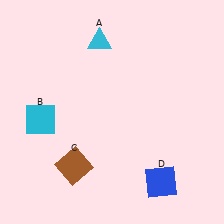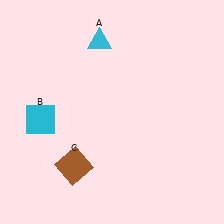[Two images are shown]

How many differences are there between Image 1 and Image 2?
There is 1 difference between the two images.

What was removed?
The blue square (D) was removed in Image 2.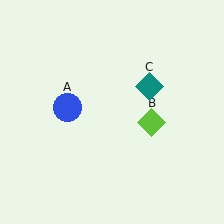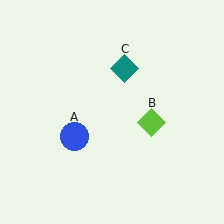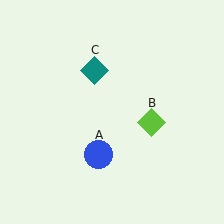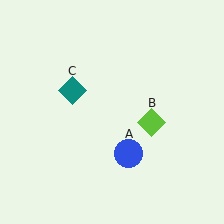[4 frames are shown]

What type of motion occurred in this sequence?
The blue circle (object A), teal diamond (object C) rotated counterclockwise around the center of the scene.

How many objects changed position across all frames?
2 objects changed position: blue circle (object A), teal diamond (object C).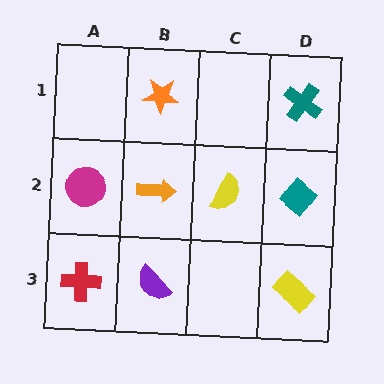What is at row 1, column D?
A teal cross.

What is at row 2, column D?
A teal diamond.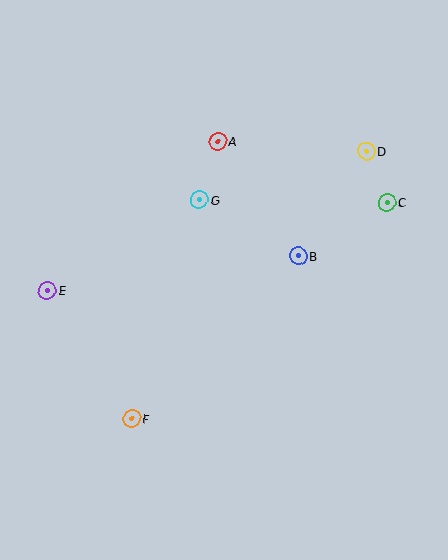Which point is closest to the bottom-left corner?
Point F is closest to the bottom-left corner.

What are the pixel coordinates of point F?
Point F is at (132, 419).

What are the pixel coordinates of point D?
Point D is at (367, 151).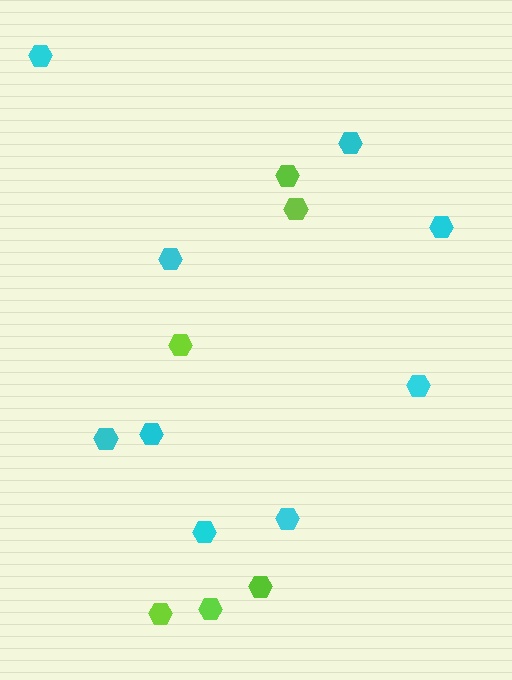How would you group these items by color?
There are 2 groups: one group of cyan hexagons (9) and one group of lime hexagons (6).